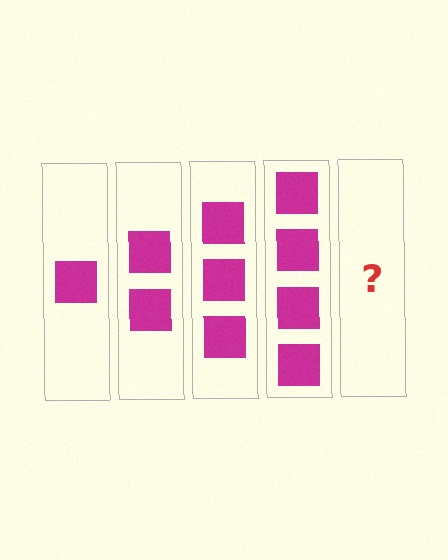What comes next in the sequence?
The next element should be 5 squares.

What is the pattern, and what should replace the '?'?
The pattern is that each step adds one more square. The '?' should be 5 squares.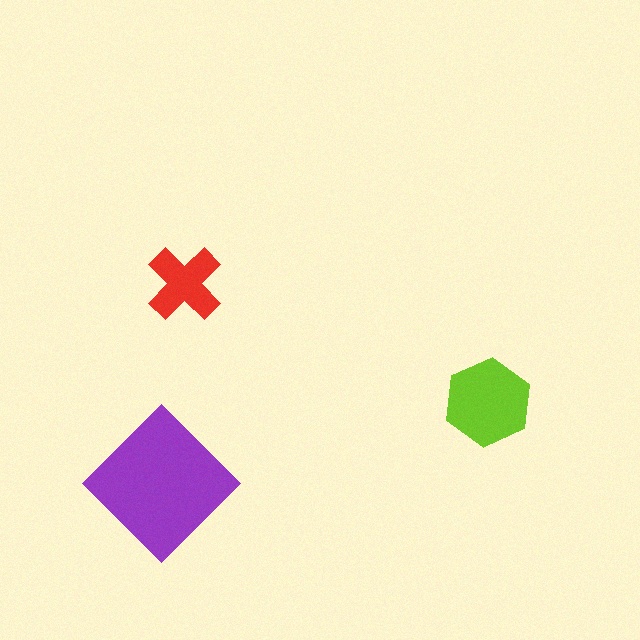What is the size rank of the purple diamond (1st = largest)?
1st.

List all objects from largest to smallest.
The purple diamond, the lime hexagon, the red cross.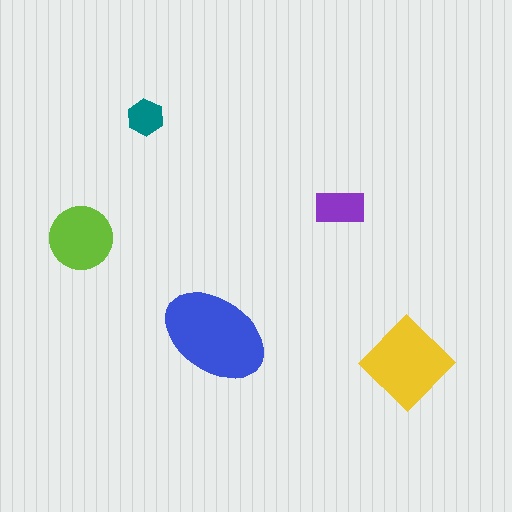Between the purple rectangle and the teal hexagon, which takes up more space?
The purple rectangle.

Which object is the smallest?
The teal hexagon.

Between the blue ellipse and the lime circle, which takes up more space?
The blue ellipse.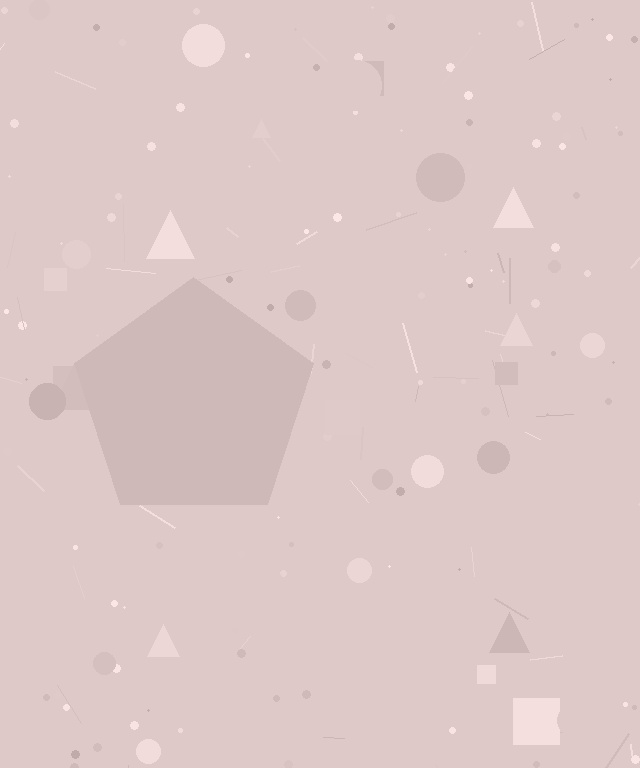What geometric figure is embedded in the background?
A pentagon is embedded in the background.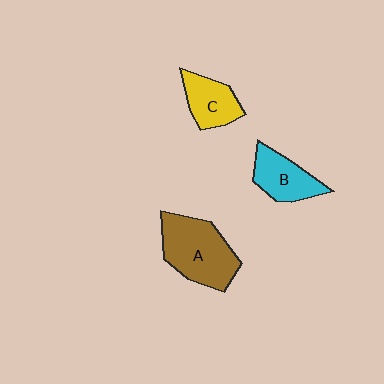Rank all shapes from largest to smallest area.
From largest to smallest: A (brown), B (cyan), C (yellow).